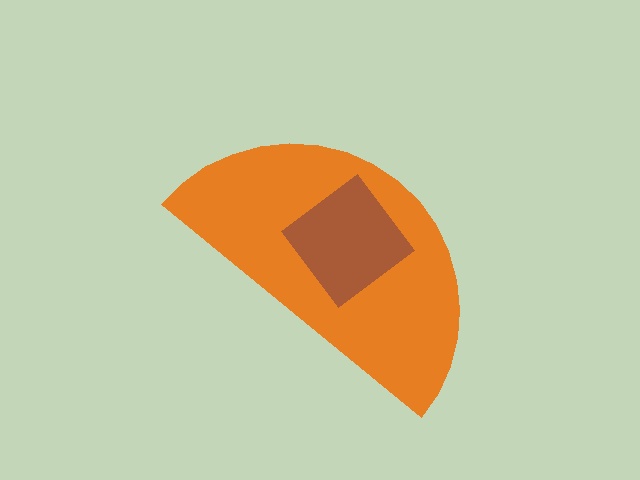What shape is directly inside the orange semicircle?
The brown diamond.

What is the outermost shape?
The orange semicircle.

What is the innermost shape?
The brown diamond.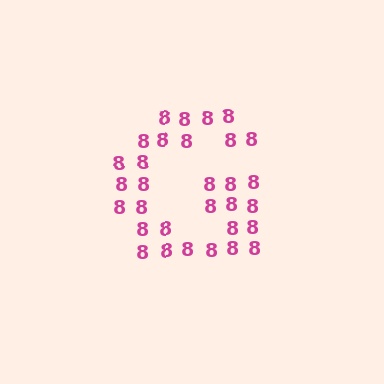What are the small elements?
The small elements are digit 8's.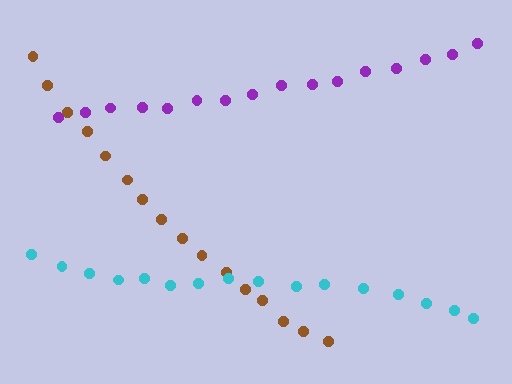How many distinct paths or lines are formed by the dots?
There are 3 distinct paths.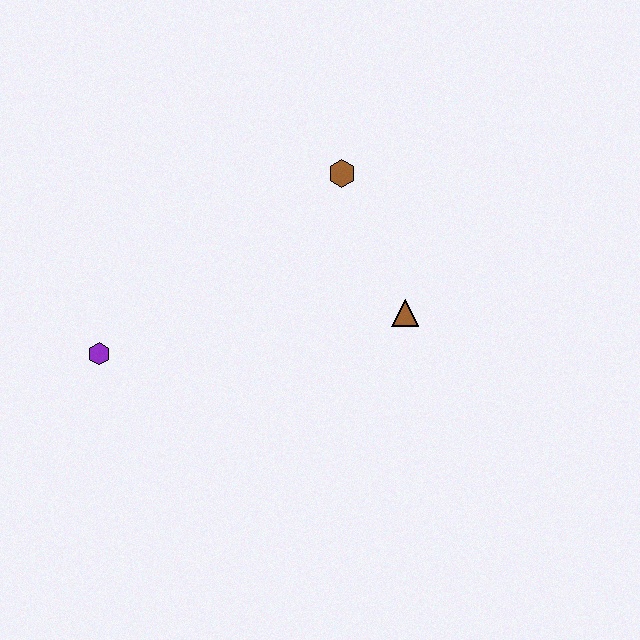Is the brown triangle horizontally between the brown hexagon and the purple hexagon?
No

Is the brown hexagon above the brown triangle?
Yes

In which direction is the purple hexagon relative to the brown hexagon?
The purple hexagon is to the left of the brown hexagon.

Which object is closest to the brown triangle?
The brown hexagon is closest to the brown triangle.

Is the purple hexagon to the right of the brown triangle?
No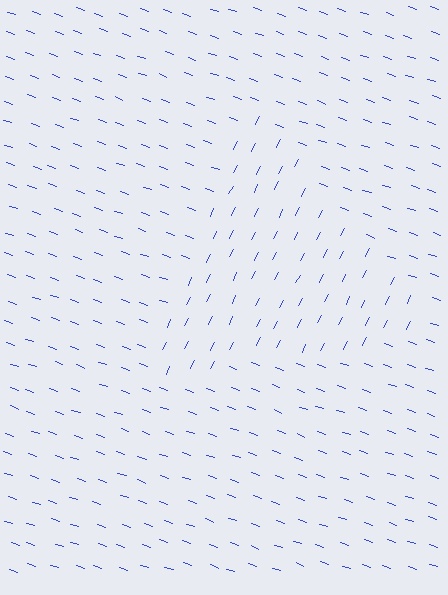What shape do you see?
I see a triangle.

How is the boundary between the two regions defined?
The boundary is defined purely by a change in line orientation (approximately 83 degrees difference). All lines are the same color and thickness.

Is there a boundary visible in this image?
Yes, there is a texture boundary formed by a change in line orientation.